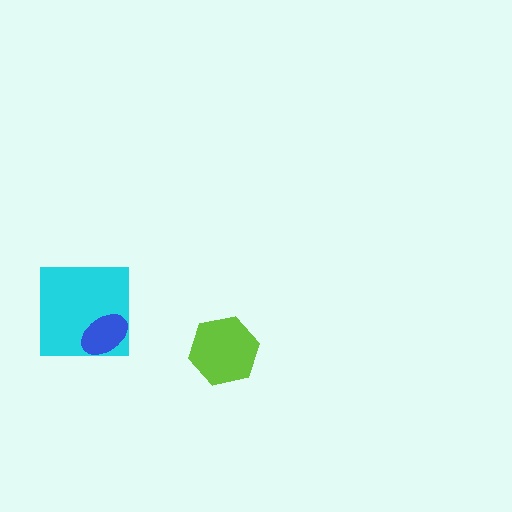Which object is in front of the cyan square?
The blue ellipse is in front of the cyan square.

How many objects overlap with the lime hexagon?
0 objects overlap with the lime hexagon.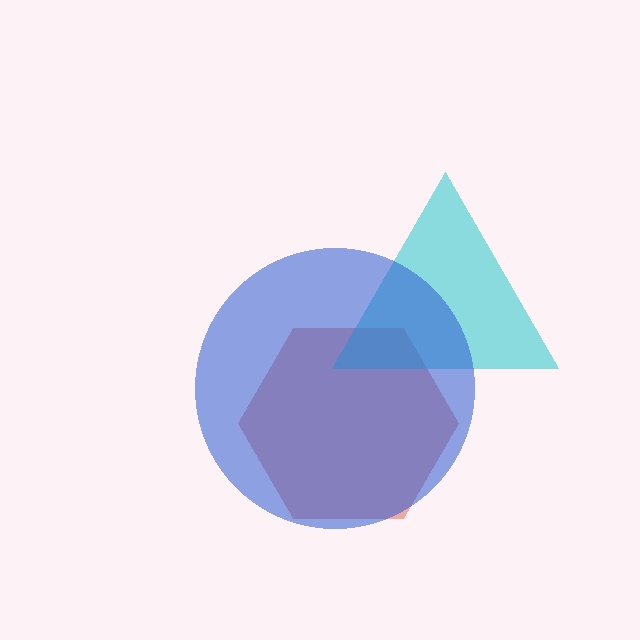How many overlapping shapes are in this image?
There are 3 overlapping shapes in the image.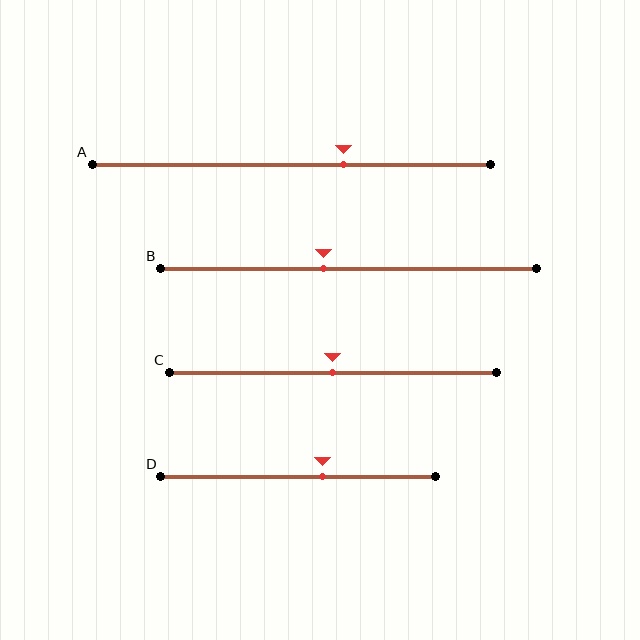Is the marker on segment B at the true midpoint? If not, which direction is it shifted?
No, the marker on segment B is shifted to the left by about 7% of the segment length.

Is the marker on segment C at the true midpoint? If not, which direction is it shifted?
Yes, the marker on segment C is at the true midpoint.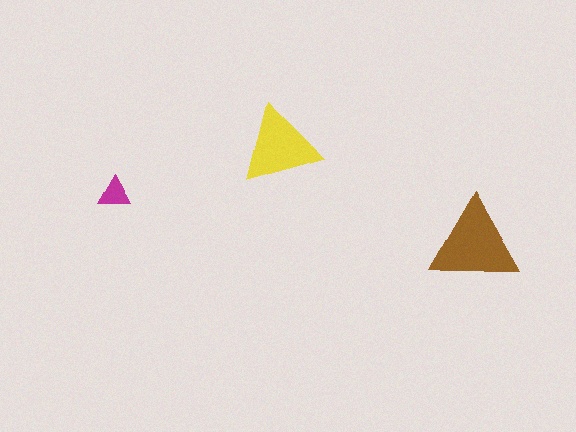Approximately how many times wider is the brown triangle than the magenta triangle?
About 3 times wider.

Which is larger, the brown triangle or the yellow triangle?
The brown one.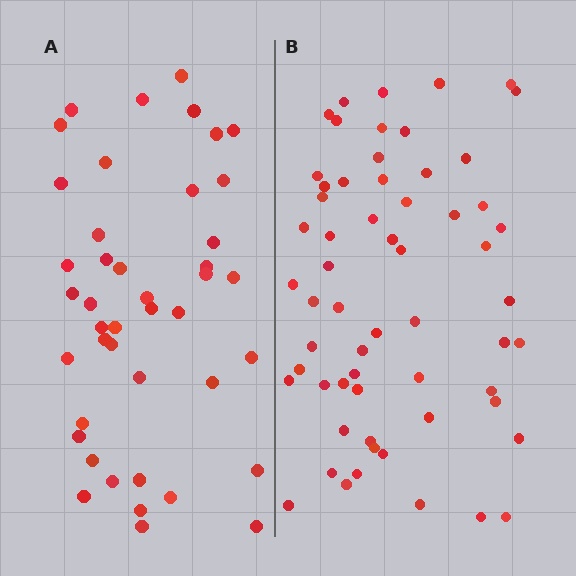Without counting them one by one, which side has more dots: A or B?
Region B (the right region) has more dots.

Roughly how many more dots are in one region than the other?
Region B has approximately 15 more dots than region A.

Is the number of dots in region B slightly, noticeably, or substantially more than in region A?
Region B has noticeably more, but not dramatically so. The ratio is roughly 1.4 to 1.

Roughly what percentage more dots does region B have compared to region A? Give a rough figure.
About 40% more.